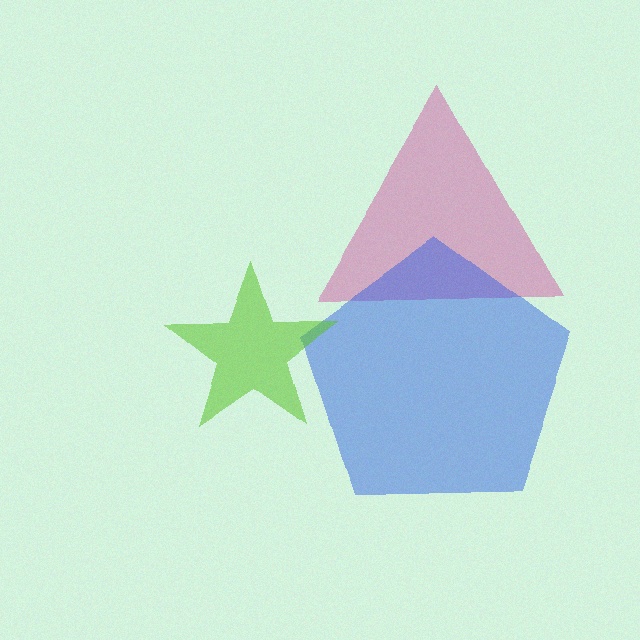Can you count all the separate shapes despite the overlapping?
Yes, there are 3 separate shapes.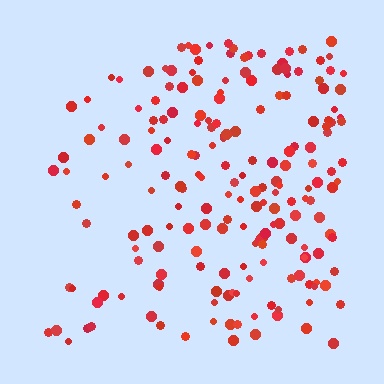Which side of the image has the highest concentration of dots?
The right.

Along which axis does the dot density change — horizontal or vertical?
Horizontal.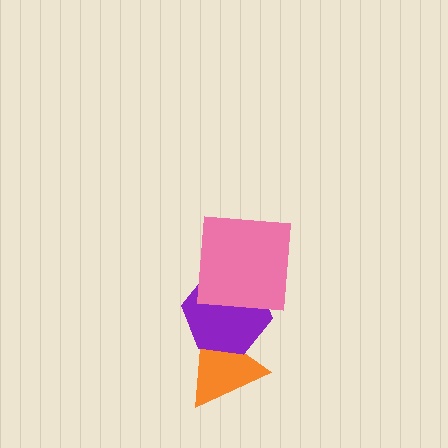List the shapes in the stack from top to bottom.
From top to bottom: the pink square, the purple hexagon, the orange triangle.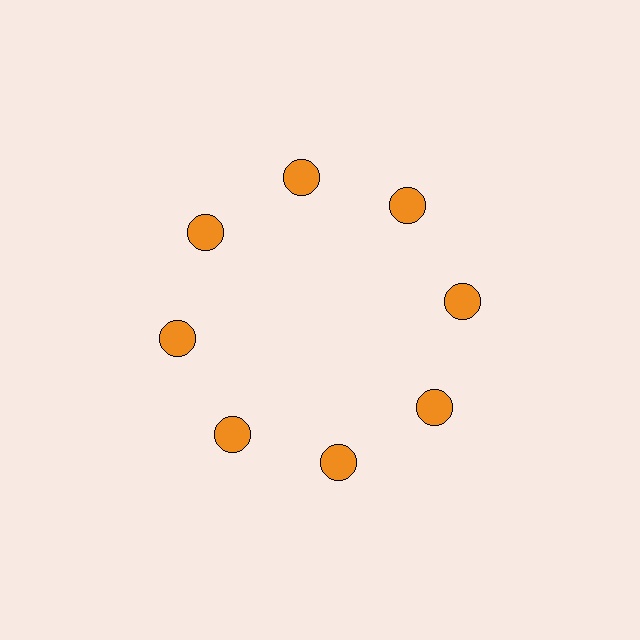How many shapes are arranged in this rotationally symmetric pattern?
There are 8 shapes, arranged in 8 groups of 1.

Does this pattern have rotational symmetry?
Yes, this pattern has 8-fold rotational symmetry. It looks the same after rotating 45 degrees around the center.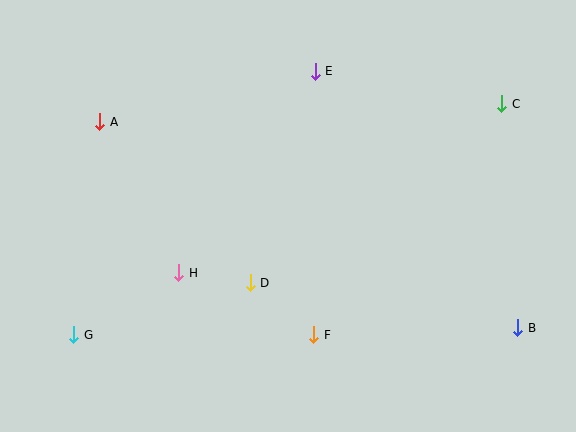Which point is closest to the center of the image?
Point D at (250, 283) is closest to the center.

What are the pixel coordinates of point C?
Point C is at (502, 104).